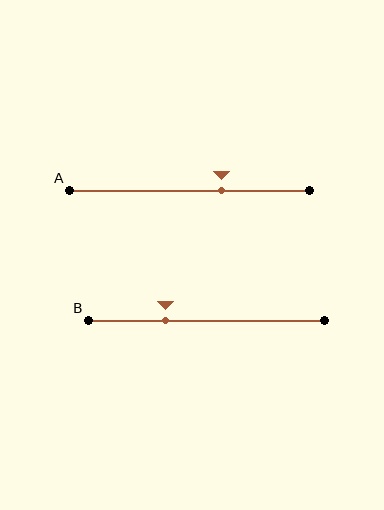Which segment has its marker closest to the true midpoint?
Segment A has its marker closest to the true midpoint.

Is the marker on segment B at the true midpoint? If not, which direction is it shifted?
No, the marker on segment B is shifted to the left by about 17% of the segment length.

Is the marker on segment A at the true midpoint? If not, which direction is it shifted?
No, the marker on segment A is shifted to the right by about 13% of the segment length.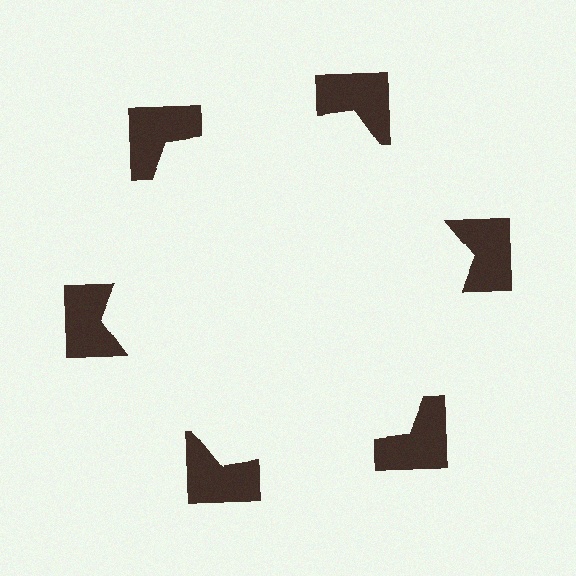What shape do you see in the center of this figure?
An illusory hexagon — its edges are inferred from the aligned wedge cuts in the notched squares, not physically drawn.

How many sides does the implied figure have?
6 sides.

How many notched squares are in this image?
There are 6 — one at each vertex of the illusory hexagon.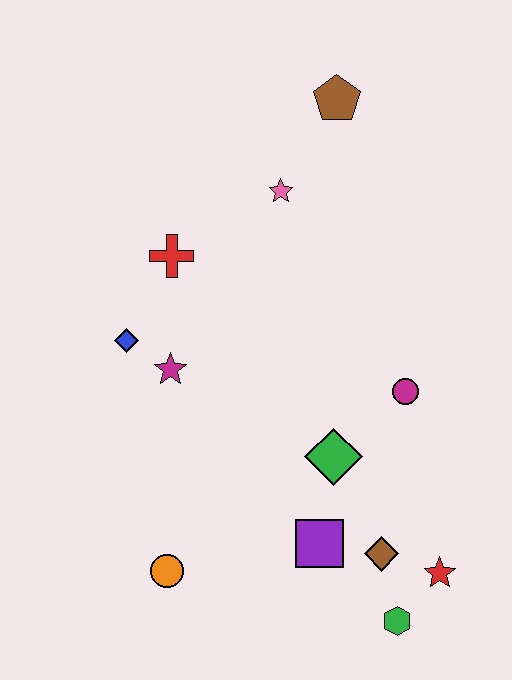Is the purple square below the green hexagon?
No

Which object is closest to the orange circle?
The purple square is closest to the orange circle.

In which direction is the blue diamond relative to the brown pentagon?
The blue diamond is below the brown pentagon.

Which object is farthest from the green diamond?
The brown pentagon is farthest from the green diamond.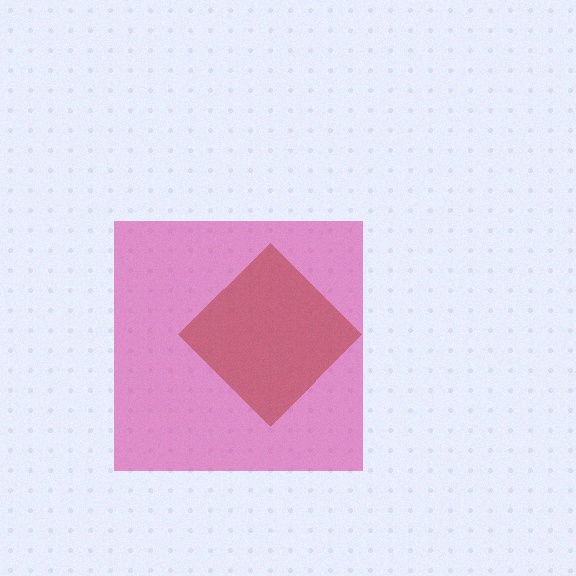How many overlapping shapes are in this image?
There are 2 overlapping shapes in the image.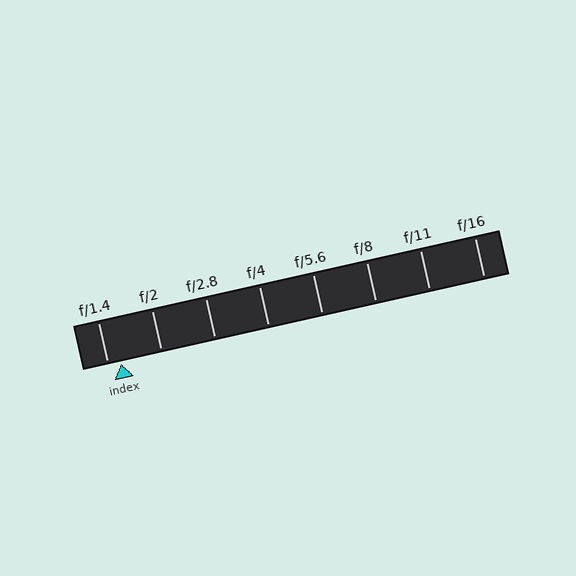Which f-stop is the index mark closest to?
The index mark is closest to f/1.4.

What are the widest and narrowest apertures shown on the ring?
The widest aperture shown is f/1.4 and the narrowest is f/16.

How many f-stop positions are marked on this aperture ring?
There are 8 f-stop positions marked.